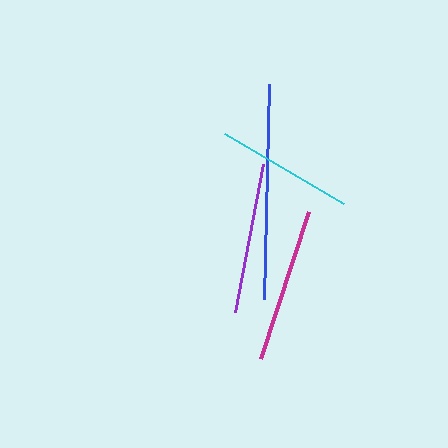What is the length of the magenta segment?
The magenta segment is approximately 155 pixels long.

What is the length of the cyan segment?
The cyan segment is approximately 138 pixels long.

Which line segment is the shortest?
The cyan line is the shortest at approximately 138 pixels.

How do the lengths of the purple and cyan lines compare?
The purple and cyan lines are approximately the same length.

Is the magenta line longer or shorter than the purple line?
The magenta line is longer than the purple line.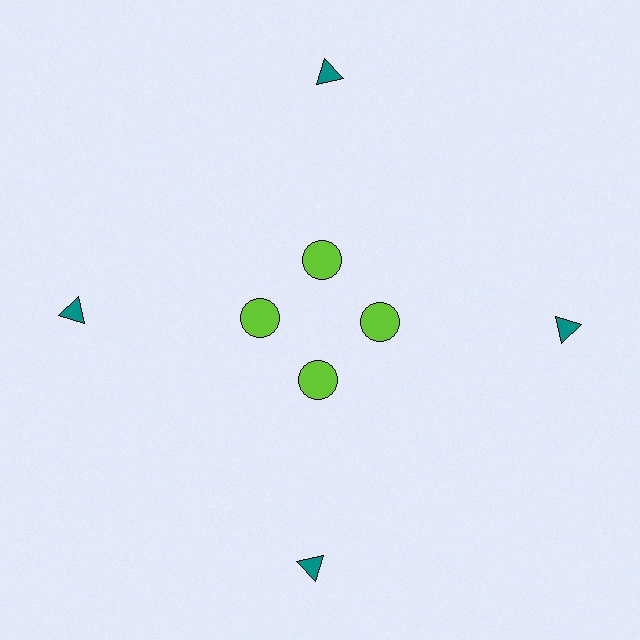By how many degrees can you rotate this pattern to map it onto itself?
The pattern maps onto itself every 90 degrees of rotation.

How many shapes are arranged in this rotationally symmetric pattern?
There are 8 shapes, arranged in 4 groups of 2.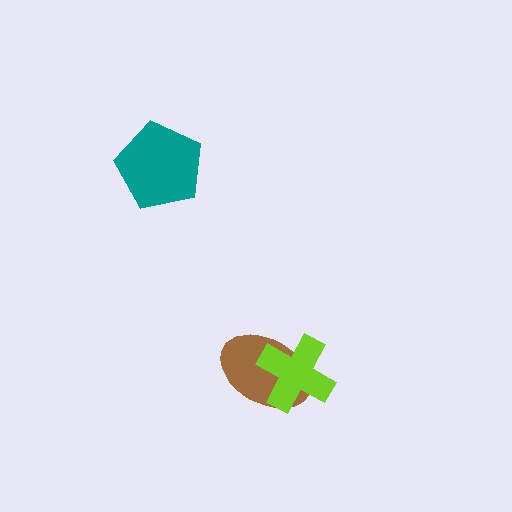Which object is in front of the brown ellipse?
The lime cross is in front of the brown ellipse.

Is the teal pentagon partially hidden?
No, no other shape covers it.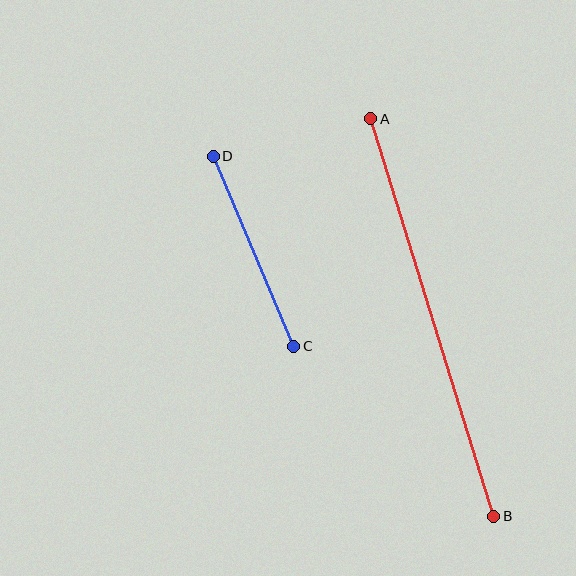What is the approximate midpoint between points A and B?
The midpoint is at approximately (432, 318) pixels.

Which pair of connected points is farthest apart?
Points A and B are farthest apart.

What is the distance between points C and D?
The distance is approximately 206 pixels.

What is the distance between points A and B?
The distance is approximately 416 pixels.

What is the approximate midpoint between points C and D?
The midpoint is at approximately (254, 251) pixels.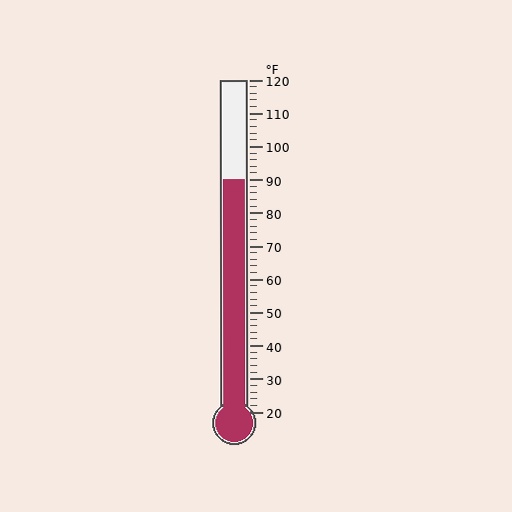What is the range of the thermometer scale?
The thermometer scale ranges from 20°F to 120°F.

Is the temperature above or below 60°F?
The temperature is above 60°F.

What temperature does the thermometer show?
The thermometer shows approximately 90°F.